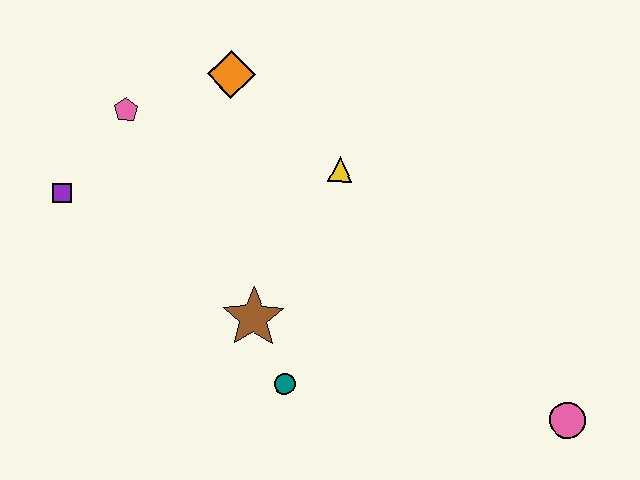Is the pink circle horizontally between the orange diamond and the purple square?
No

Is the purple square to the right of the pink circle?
No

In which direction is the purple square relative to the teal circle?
The purple square is to the left of the teal circle.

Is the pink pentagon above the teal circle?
Yes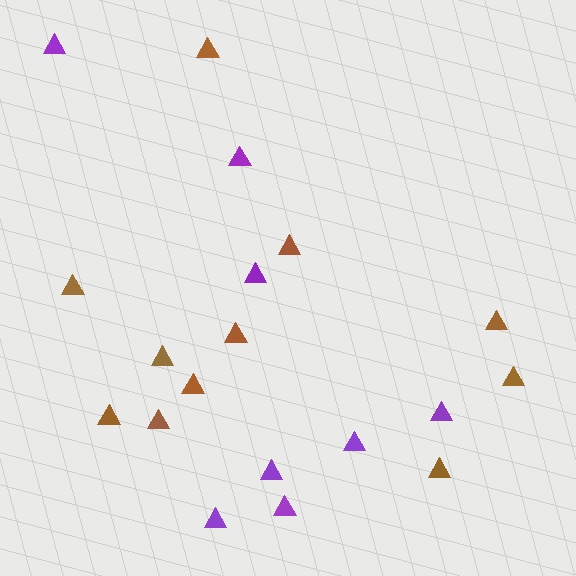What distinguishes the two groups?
There are 2 groups: one group of purple triangles (8) and one group of brown triangles (11).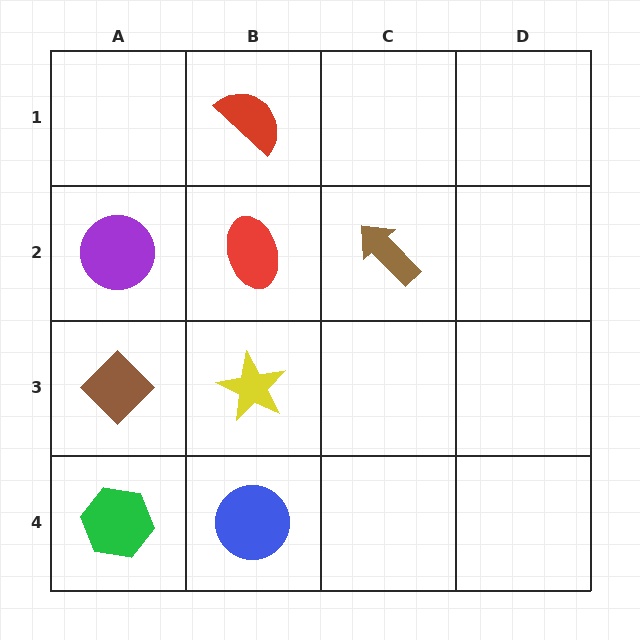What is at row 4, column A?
A green hexagon.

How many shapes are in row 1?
1 shape.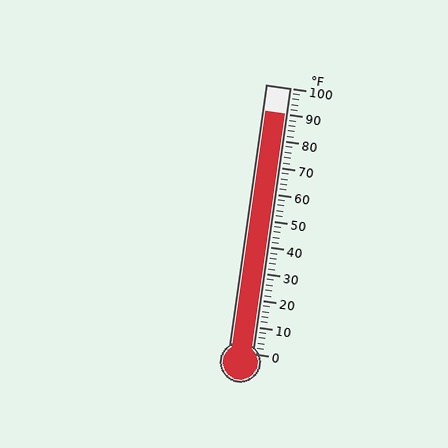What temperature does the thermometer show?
The thermometer shows approximately 90°F.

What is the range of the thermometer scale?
The thermometer scale ranges from 0°F to 100°F.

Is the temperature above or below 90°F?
The temperature is at 90°F.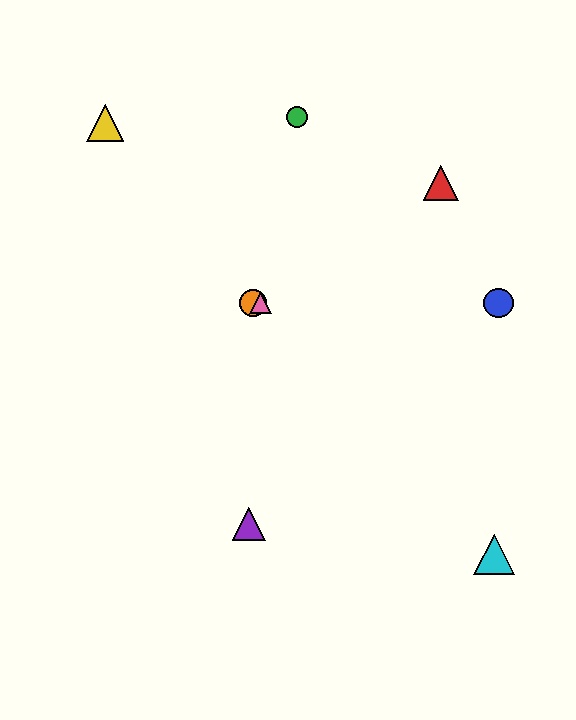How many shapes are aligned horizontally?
3 shapes (the blue circle, the orange circle, the pink triangle) are aligned horizontally.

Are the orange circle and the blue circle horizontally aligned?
Yes, both are at y≈303.